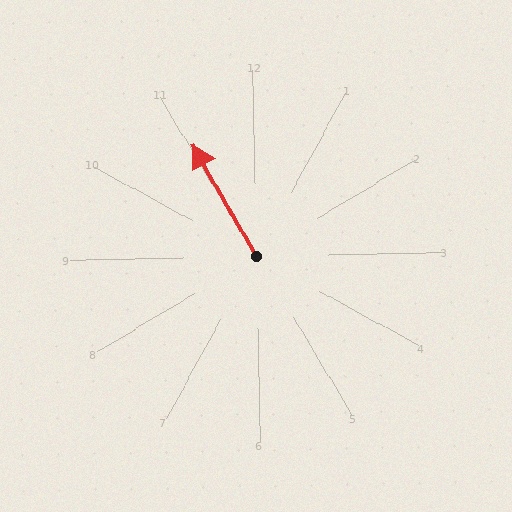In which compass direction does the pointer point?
Northwest.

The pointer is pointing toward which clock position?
Roughly 11 o'clock.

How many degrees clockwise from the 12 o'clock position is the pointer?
Approximately 332 degrees.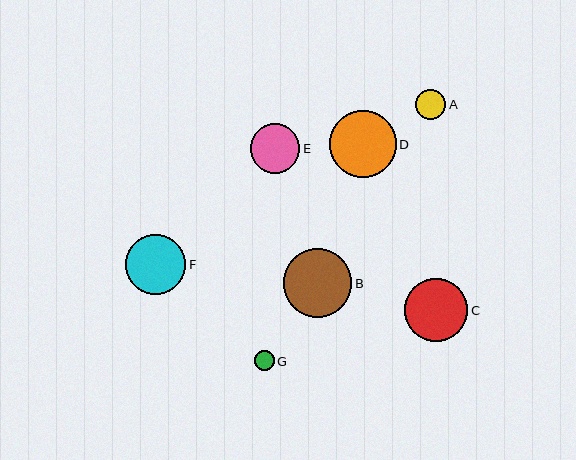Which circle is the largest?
Circle B is the largest with a size of approximately 68 pixels.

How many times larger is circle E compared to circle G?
Circle E is approximately 2.5 times the size of circle G.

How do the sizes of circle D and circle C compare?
Circle D and circle C are approximately the same size.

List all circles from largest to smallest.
From largest to smallest: B, D, C, F, E, A, G.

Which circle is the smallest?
Circle G is the smallest with a size of approximately 20 pixels.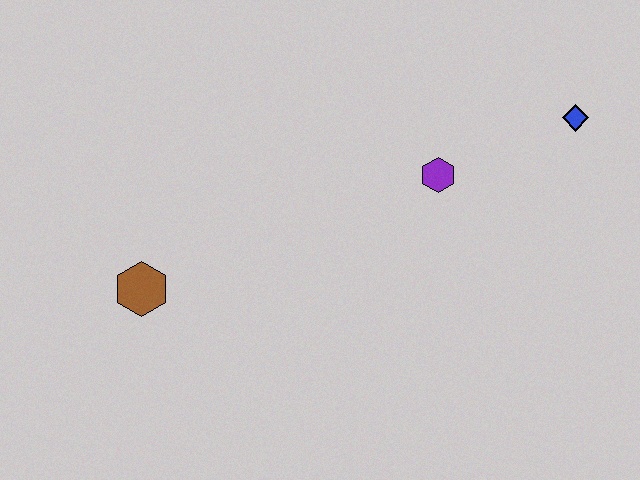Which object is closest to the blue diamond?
The purple hexagon is closest to the blue diamond.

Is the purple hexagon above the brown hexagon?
Yes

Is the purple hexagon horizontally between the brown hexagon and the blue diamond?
Yes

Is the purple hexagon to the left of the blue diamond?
Yes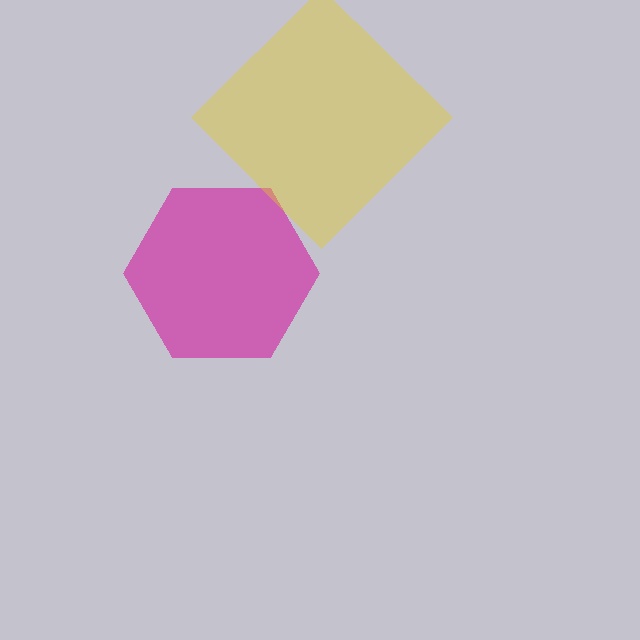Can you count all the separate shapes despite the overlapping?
Yes, there are 2 separate shapes.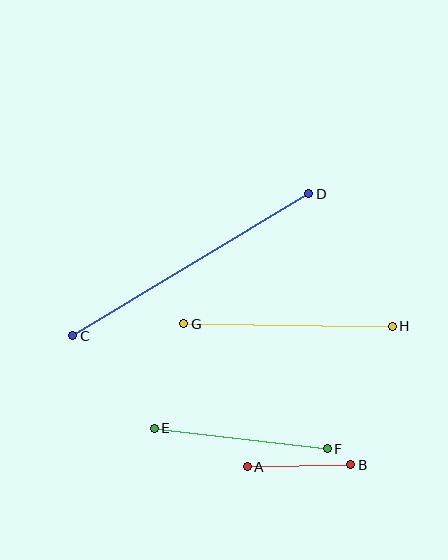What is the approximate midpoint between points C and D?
The midpoint is at approximately (191, 265) pixels.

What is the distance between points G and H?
The distance is approximately 208 pixels.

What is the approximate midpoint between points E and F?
The midpoint is at approximately (241, 439) pixels.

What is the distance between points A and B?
The distance is approximately 103 pixels.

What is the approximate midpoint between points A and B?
The midpoint is at approximately (299, 466) pixels.